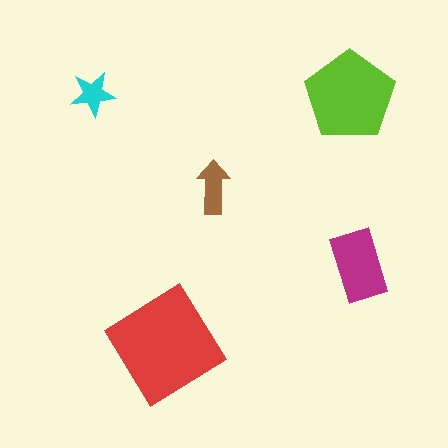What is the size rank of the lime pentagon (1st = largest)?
2nd.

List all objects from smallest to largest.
The cyan star, the brown arrow, the magenta rectangle, the lime pentagon, the red diamond.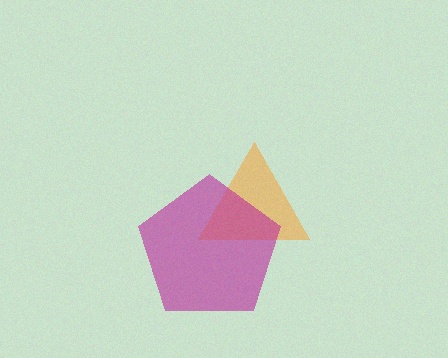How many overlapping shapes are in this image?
There are 2 overlapping shapes in the image.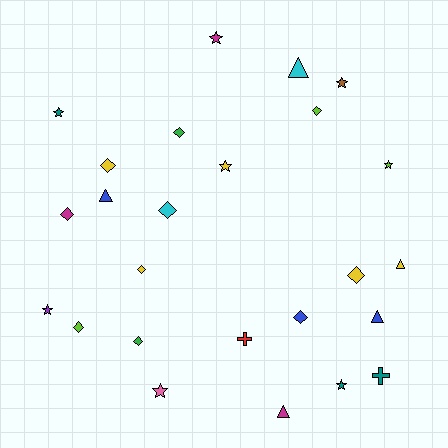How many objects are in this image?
There are 25 objects.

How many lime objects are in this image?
There are 3 lime objects.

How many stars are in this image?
There are 8 stars.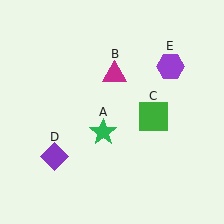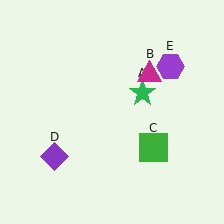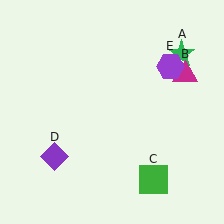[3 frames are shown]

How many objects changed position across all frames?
3 objects changed position: green star (object A), magenta triangle (object B), green square (object C).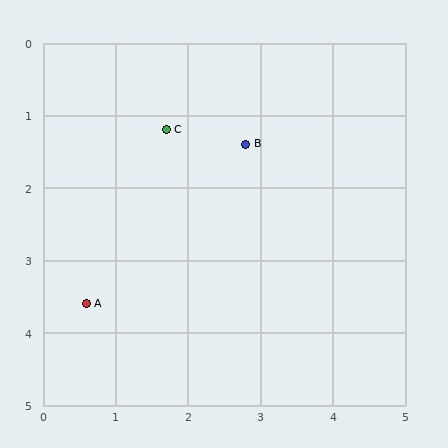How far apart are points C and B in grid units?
Points C and B are about 1.1 grid units apart.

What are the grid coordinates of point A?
Point A is at approximately (0.6, 3.6).